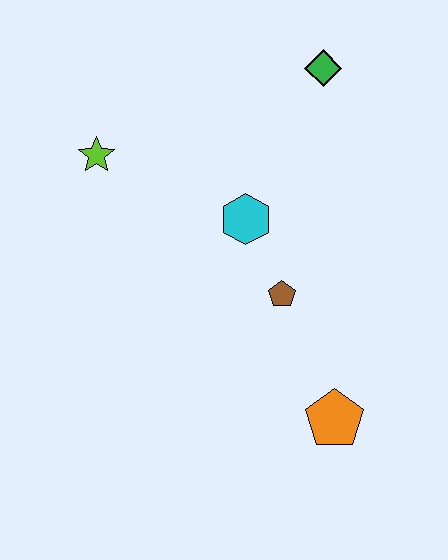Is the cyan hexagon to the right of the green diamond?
No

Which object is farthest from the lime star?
The orange pentagon is farthest from the lime star.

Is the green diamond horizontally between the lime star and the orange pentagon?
Yes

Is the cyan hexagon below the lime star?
Yes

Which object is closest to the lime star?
The cyan hexagon is closest to the lime star.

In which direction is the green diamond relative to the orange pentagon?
The green diamond is above the orange pentagon.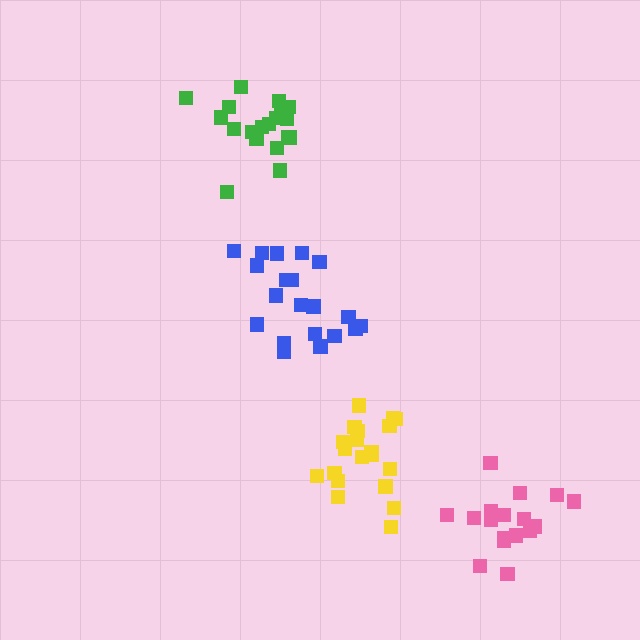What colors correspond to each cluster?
The clusters are colored: blue, pink, yellow, green.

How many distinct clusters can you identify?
There are 4 distinct clusters.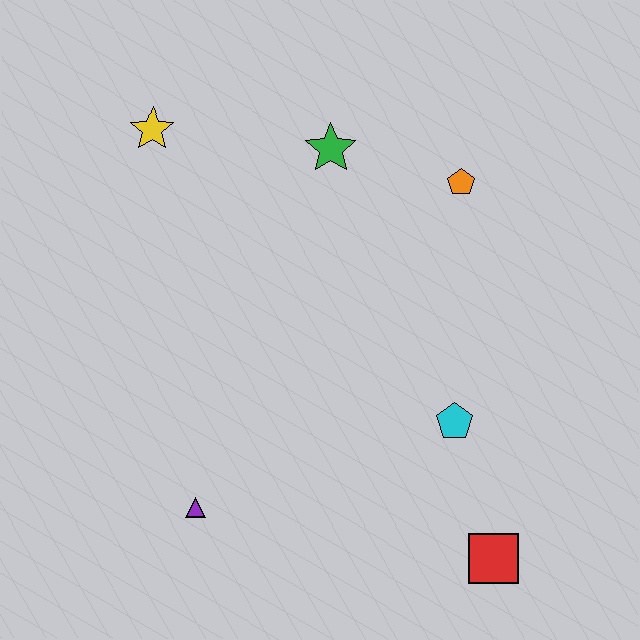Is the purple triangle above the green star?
No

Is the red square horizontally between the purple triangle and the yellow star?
No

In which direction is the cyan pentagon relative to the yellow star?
The cyan pentagon is to the right of the yellow star.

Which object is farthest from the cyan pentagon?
The yellow star is farthest from the cyan pentagon.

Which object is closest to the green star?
The orange pentagon is closest to the green star.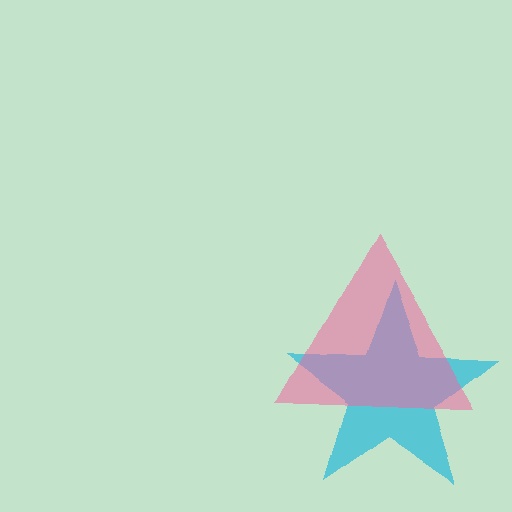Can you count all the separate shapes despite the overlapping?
Yes, there are 2 separate shapes.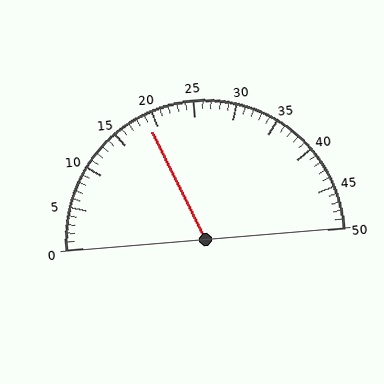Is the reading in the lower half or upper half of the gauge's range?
The reading is in the lower half of the range (0 to 50).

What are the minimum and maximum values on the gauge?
The gauge ranges from 0 to 50.